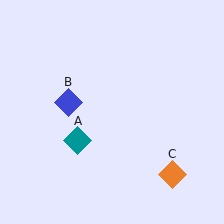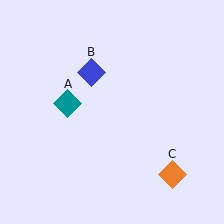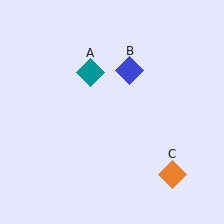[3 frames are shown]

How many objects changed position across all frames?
2 objects changed position: teal diamond (object A), blue diamond (object B).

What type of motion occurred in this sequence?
The teal diamond (object A), blue diamond (object B) rotated clockwise around the center of the scene.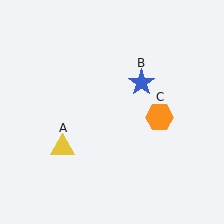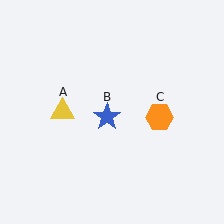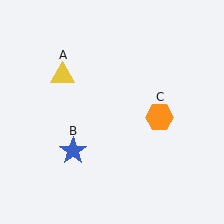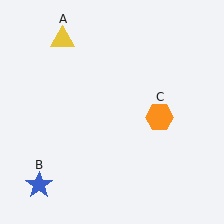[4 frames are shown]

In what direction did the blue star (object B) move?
The blue star (object B) moved down and to the left.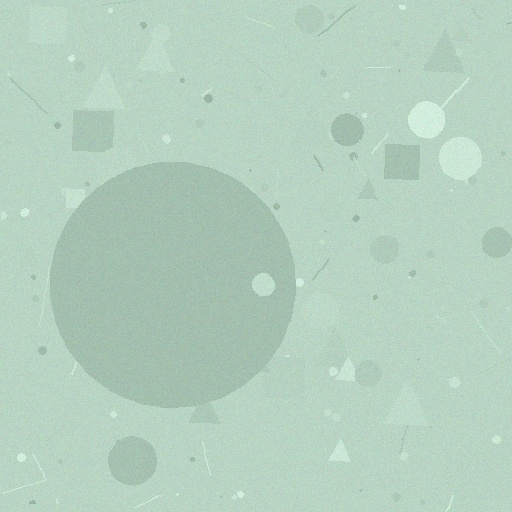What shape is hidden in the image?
A circle is hidden in the image.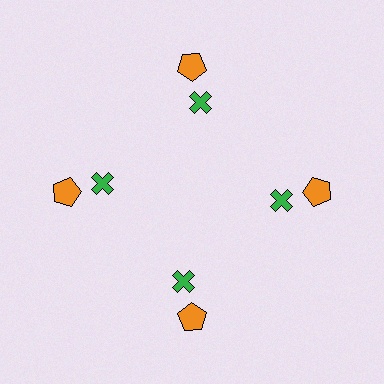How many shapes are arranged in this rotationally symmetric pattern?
There are 8 shapes, arranged in 4 groups of 2.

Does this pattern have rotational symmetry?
Yes, this pattern has 4-fold rotational symmetry. It looks the same after rotating 90 degrees around the center.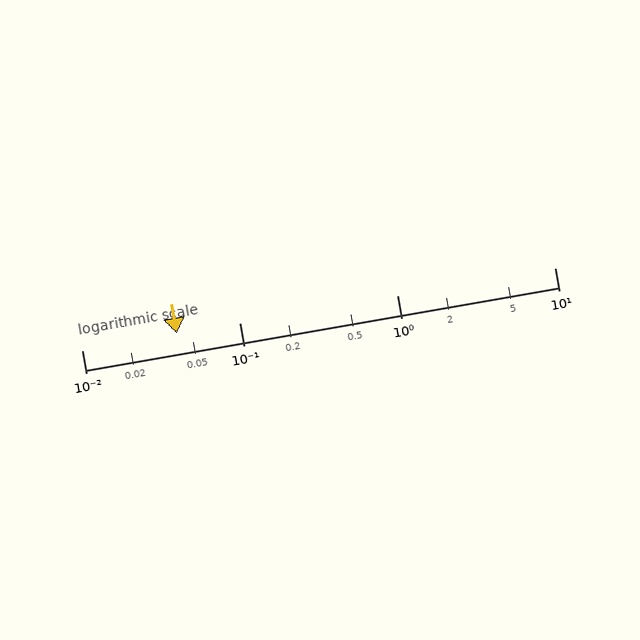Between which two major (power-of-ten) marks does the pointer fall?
The pointer is between 0.01 and 0.1.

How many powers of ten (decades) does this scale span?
The scale spans 3 decades, from 0.01 to 10.